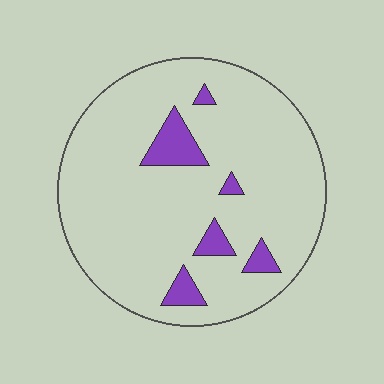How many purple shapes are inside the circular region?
6.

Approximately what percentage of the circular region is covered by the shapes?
Approximately 10%.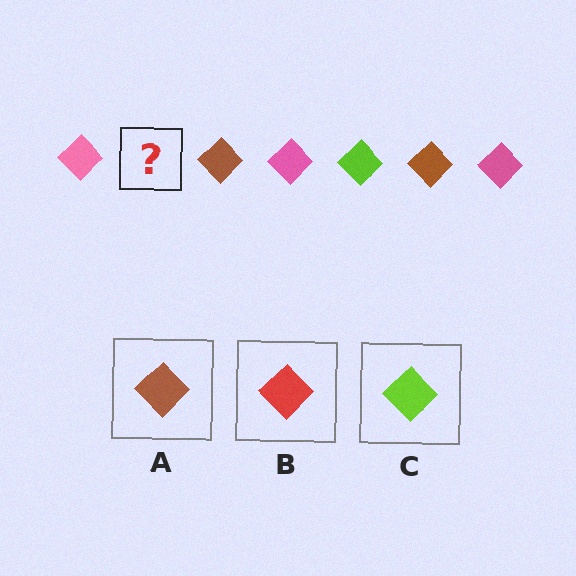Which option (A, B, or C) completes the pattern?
C.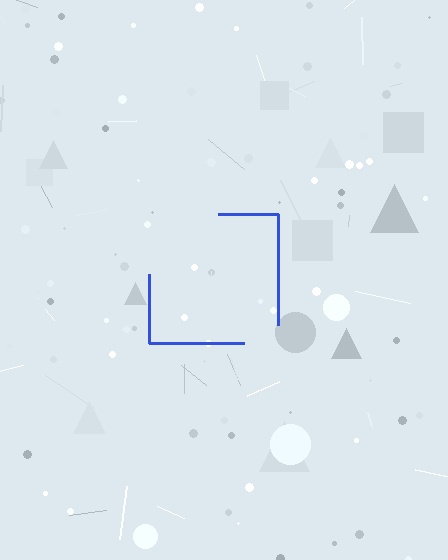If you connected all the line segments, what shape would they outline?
They would outline a square.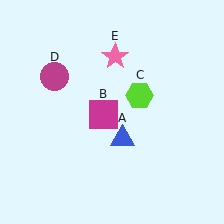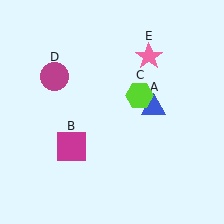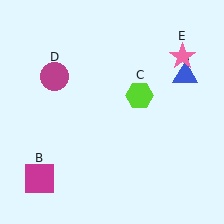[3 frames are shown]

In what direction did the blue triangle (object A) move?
The blue triangle (object A) moved up and to the right.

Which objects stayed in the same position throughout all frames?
Lime hexagon (object C) and magenta circle (object D) remained stationary.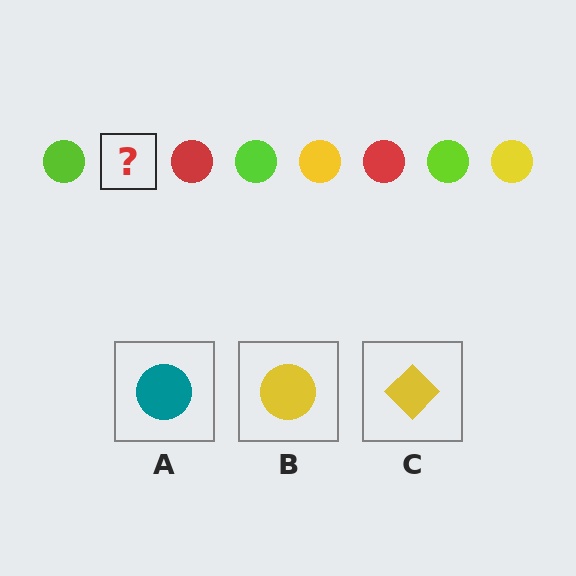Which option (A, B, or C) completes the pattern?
B.